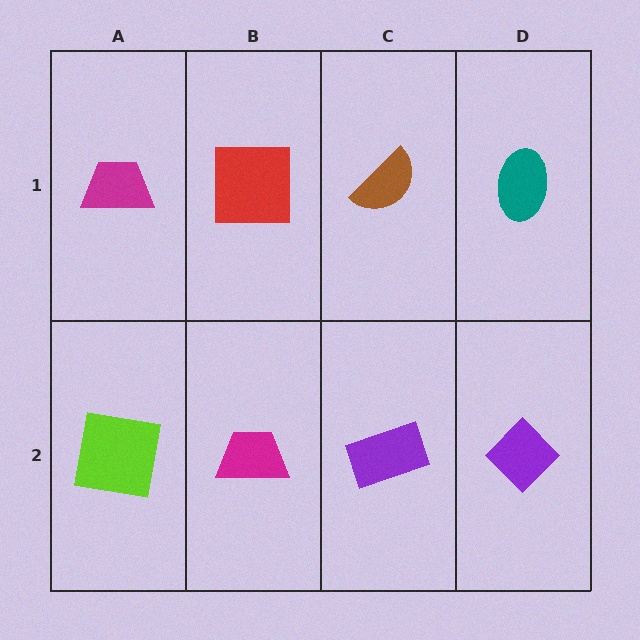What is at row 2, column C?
A purple rectangle.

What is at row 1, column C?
A brown semicircle.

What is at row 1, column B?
A red square.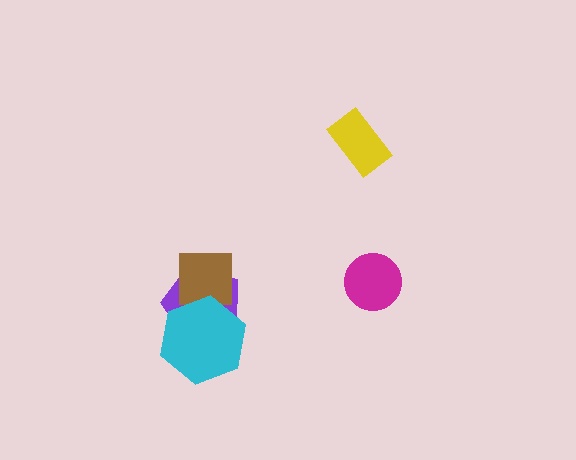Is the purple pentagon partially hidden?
Yes, it is partially covered by another shape.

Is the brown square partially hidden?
Yes, it is partially covered by another shape.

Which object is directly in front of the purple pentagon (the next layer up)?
The brown square is directly in front of the purple pentagon.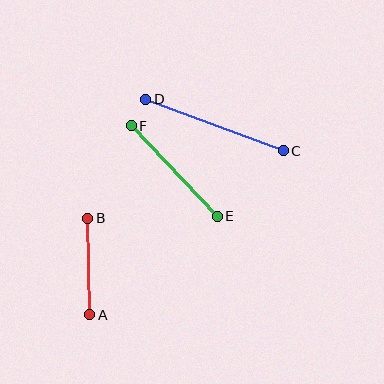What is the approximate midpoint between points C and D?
The midpoint is at approximately (215, 125) pixels.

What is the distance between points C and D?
The distance is approximately 147 pixels.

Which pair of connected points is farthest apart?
Points C and D are farthest apart.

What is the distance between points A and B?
The distance is approximately 96 pixels.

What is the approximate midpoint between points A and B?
The midpoint is at approximately (89, 266) pixels.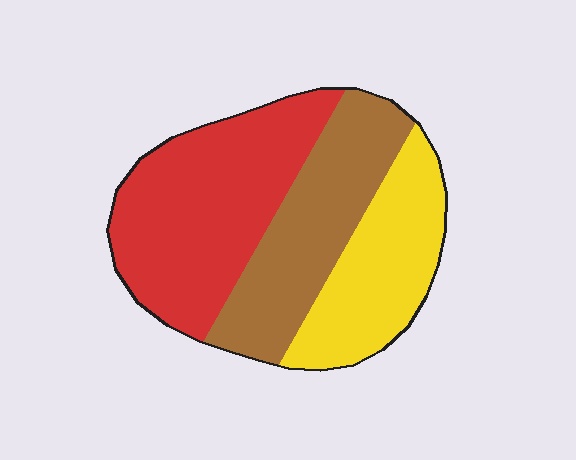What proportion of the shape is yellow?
Yellow covers roughly 25% of the shape.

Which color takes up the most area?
Red, at roughly 40%.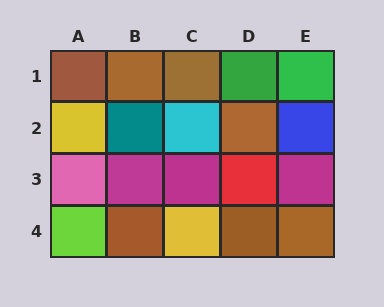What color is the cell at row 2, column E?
Blue.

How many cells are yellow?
2 cells are yellow.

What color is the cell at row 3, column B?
Magenta.